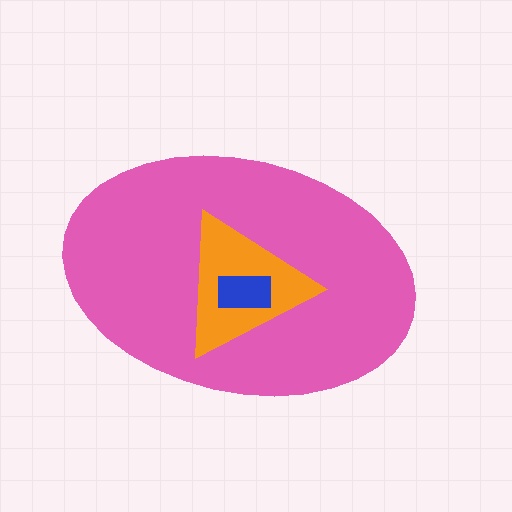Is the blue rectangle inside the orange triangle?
Yes.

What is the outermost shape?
The pink ellipse.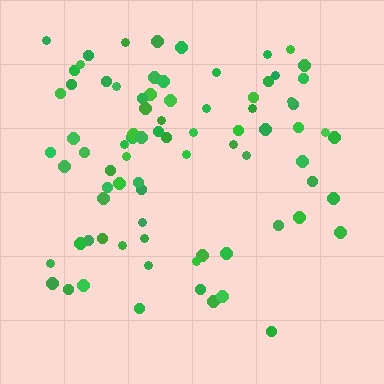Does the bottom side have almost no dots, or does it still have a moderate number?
Still a moderate number, just noticeably fewer than the top.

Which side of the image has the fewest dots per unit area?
The bottom.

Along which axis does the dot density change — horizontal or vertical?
Vertical.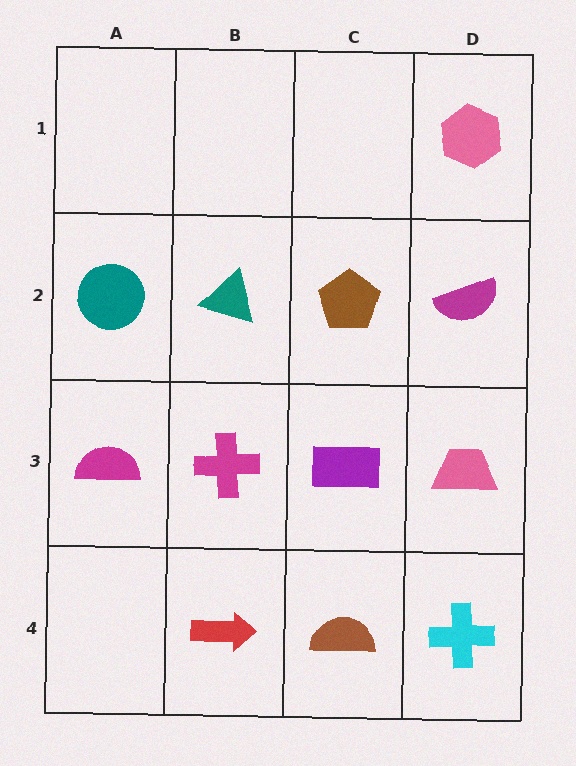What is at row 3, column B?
A magenta cross.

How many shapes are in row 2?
4 shapes.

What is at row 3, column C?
A purple rectangle.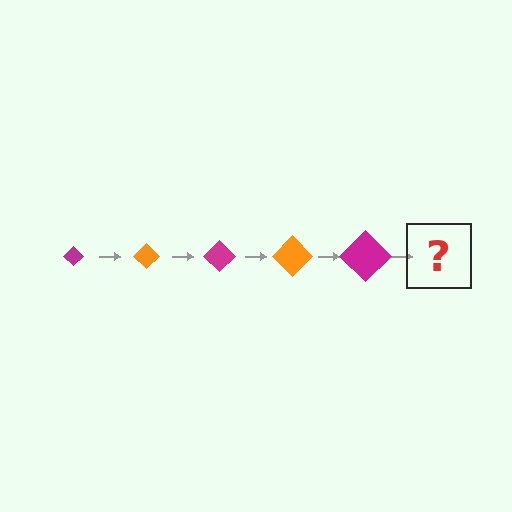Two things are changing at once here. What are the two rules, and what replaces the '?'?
The two rules are that the diamond grows larger each step and the color cycles through magenta and orange. The '?' should be an orange diamond, larger than the previous one.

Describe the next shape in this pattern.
It should be an orange diamond, larger than the previous one.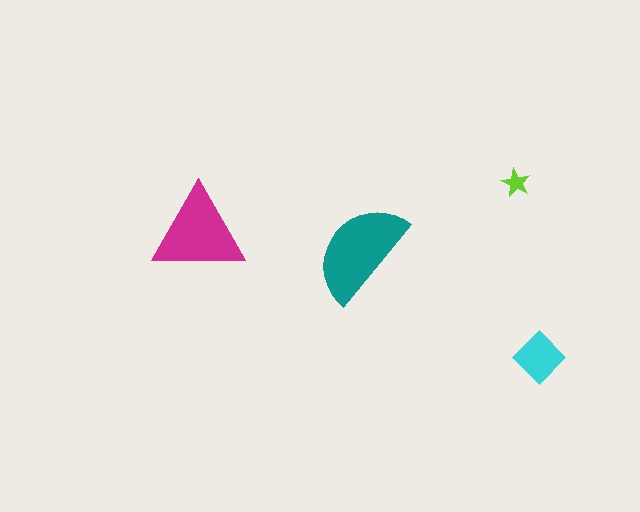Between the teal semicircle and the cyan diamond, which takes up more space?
The teal semicircle.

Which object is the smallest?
The lime star.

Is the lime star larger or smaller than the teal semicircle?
Smaller.